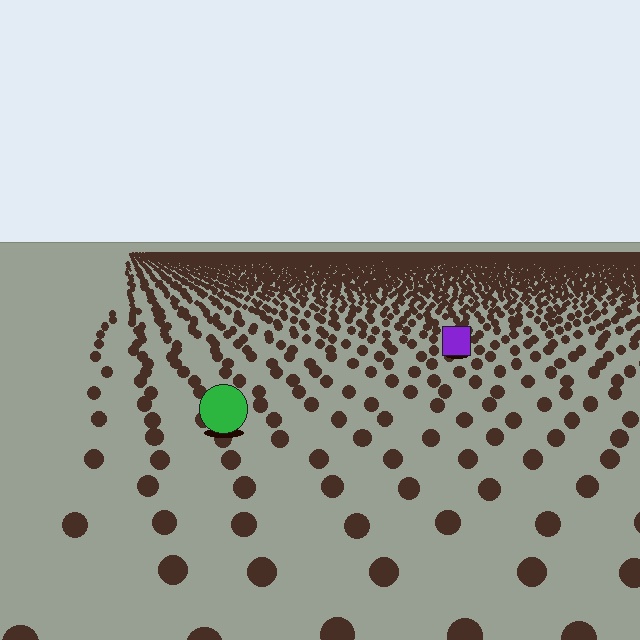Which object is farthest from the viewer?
The purple square is farthest from the viewer. It appears smaller and the ground texture around it is denser.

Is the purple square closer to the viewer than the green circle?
No. The green circle is closer — you can tell from the texture gradient: the ground texture is coarser near it.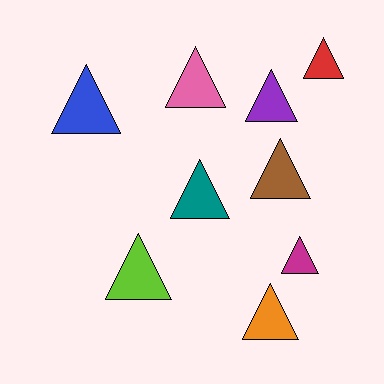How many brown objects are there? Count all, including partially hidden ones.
There is 1 brown object.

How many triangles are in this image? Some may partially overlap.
There are 9 triangles.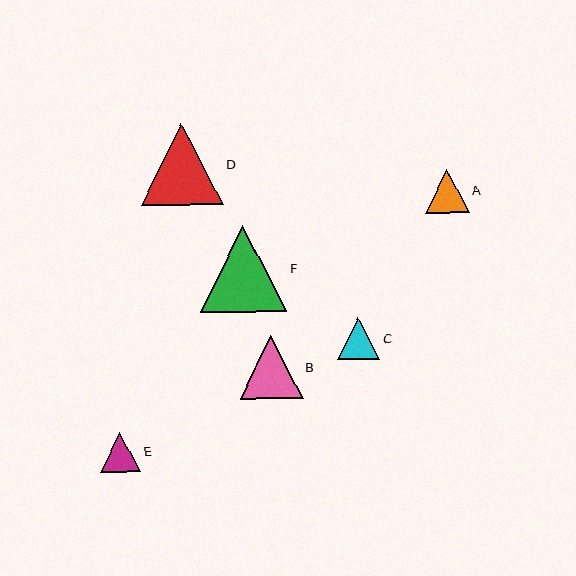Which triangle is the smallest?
Triangle E is the smallest with a size of approximately 40 pixels.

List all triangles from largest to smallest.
From largest to smallest: F, D, B, A, C, E.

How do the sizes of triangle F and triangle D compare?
Triangle F and triangle D are approximately the same size.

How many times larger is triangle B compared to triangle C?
Triangle B is approximately 1.5 times the size of triangle C.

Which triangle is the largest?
Triangle F is the largest with a size of approximately 87 pixels.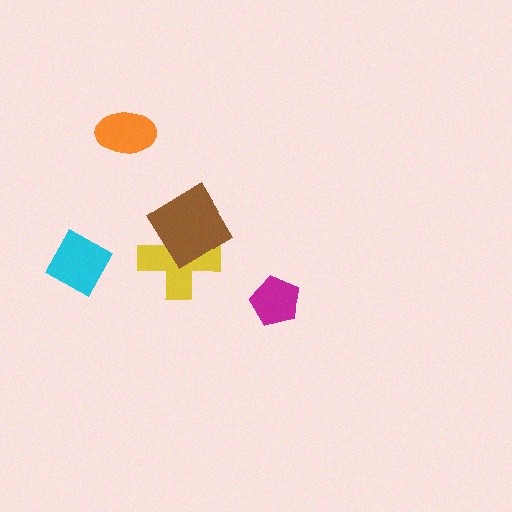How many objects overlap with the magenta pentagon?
0 objects overlap with the magenta pentagon.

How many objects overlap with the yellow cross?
1 object overlaps with the yellow cross.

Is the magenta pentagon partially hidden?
No, no other shape covers it.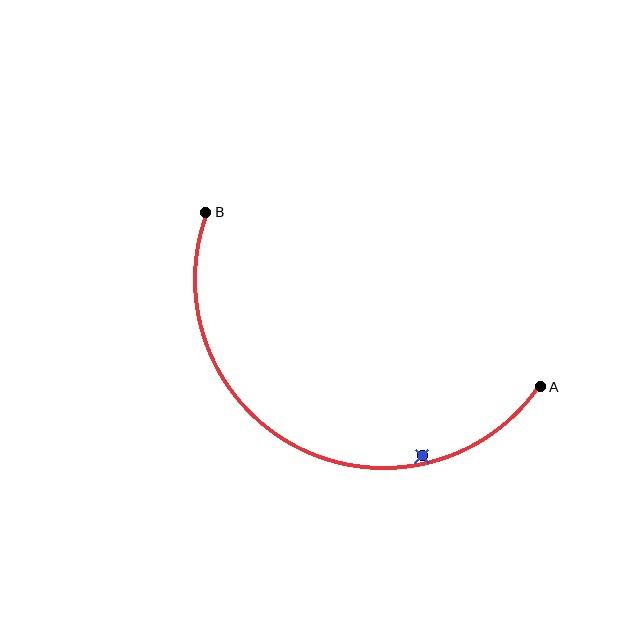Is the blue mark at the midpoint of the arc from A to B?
No — the blue mark does not lie on the arc at all. It sits slightly inside the curve.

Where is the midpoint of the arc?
The arc midpoint is the point on the curve farthest from the straight line joining A and B. It sits below that line.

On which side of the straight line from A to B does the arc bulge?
The arc bulges below the straight line connecting A and B.